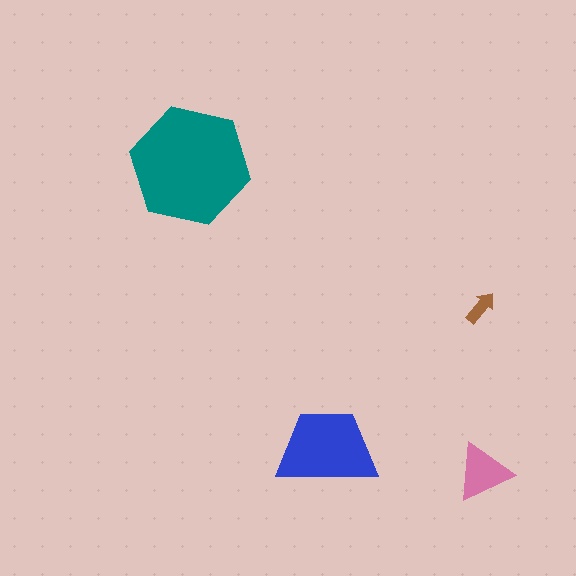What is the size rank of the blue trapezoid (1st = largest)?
2nd.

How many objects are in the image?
There are 4 objects in the image.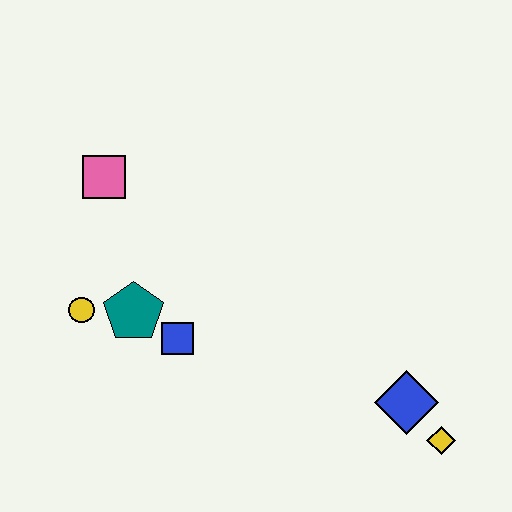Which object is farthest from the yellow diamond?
The pink square is farthest from the yellow diamond.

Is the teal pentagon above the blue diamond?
Yes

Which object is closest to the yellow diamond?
The blue diamond is closest to the yellow diamond.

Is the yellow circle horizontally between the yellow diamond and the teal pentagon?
No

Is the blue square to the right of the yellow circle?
Yes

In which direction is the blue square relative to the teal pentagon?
The blue square is to the right of the teal pentagon.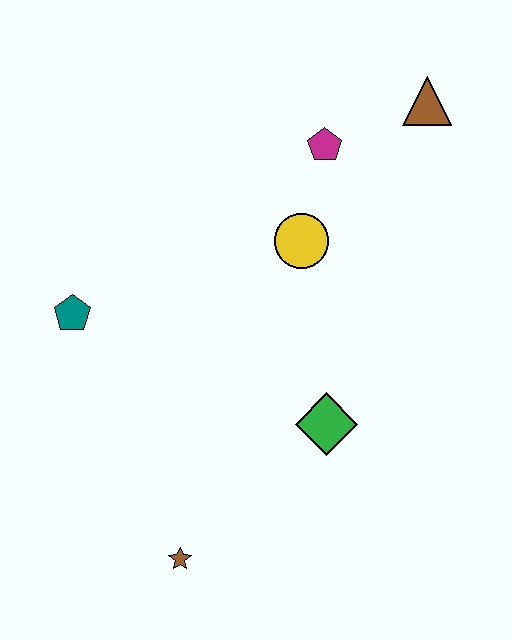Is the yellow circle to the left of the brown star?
No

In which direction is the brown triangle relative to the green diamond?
The brown triangle is above the green diamond.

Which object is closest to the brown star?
The green diamond is closest to the brown star.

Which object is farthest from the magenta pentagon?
The brown star is farthest from the magenta pentagon.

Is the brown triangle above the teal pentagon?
Yes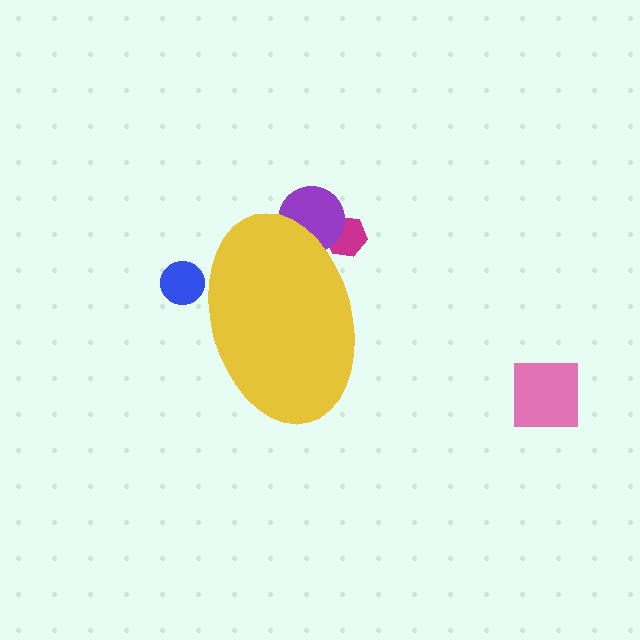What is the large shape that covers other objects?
A yellow ellipse.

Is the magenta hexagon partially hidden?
Yes, the magenta hexagon is partially hidden behind the yellow ellipse.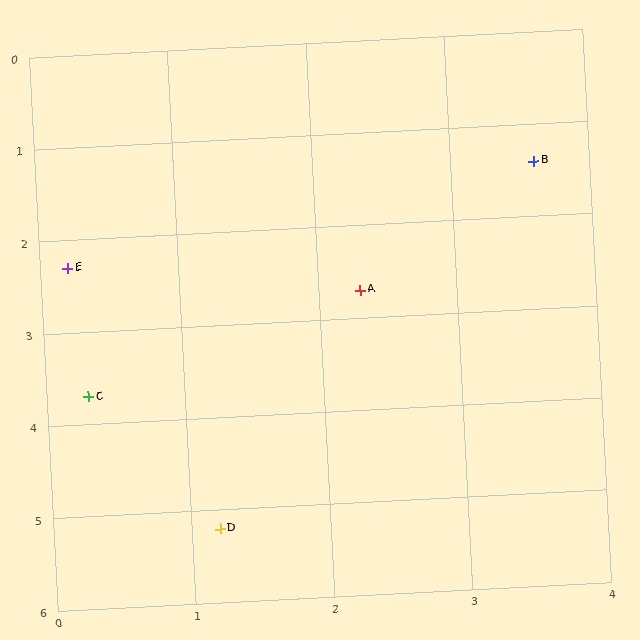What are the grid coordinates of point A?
Point A is at approximately (2.3, 2.7).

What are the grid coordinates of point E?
Point E is at approximately (0.2, 2.3).